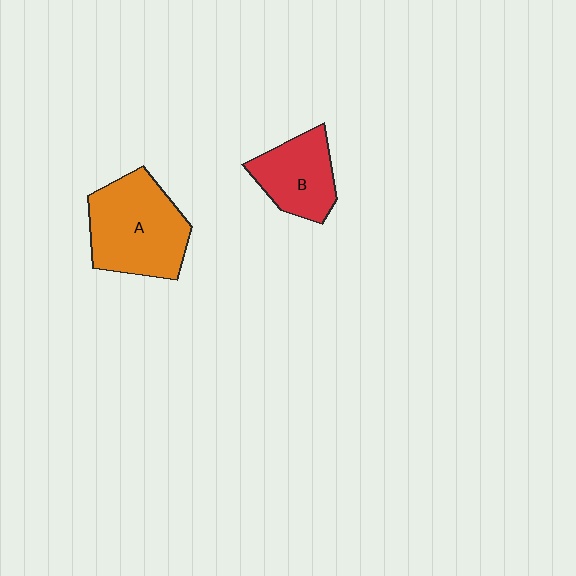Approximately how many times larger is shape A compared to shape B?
Approximately 1.5 times.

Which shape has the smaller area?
Shape B (red).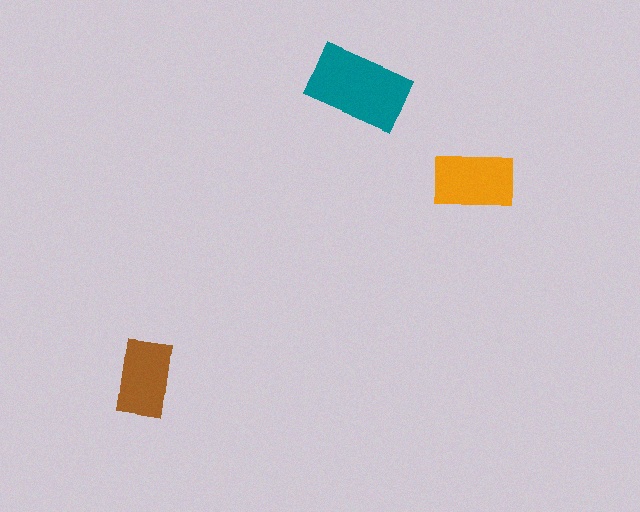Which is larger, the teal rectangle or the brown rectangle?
The teal one.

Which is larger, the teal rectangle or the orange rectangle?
The teal one.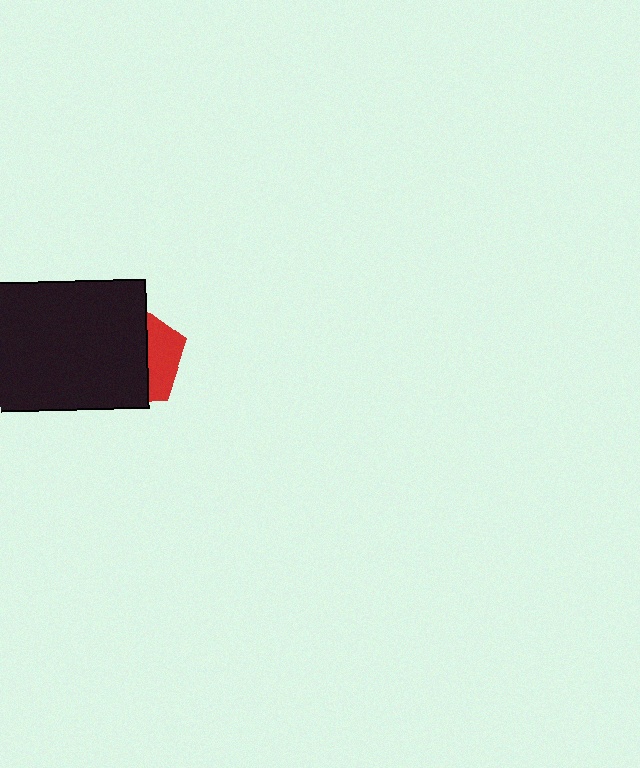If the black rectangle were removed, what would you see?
You would see the complete red pentagon.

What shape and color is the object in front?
The object in front is a black rectangle.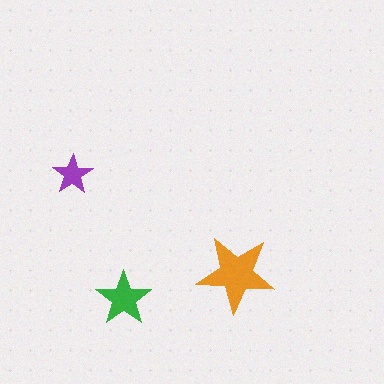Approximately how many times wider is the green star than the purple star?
About 1.5 times wider.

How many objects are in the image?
There are 3 objects in the image.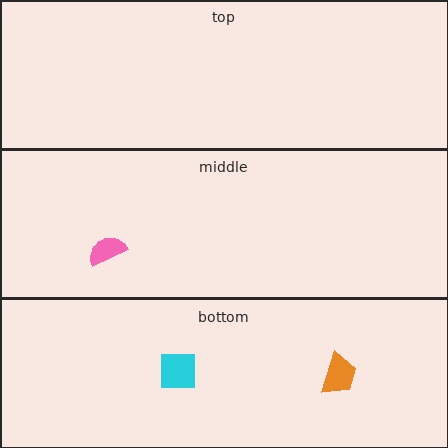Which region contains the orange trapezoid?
The bottom region.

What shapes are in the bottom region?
The orange trapezoid, the cyan square.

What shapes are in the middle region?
The pink semicircle.